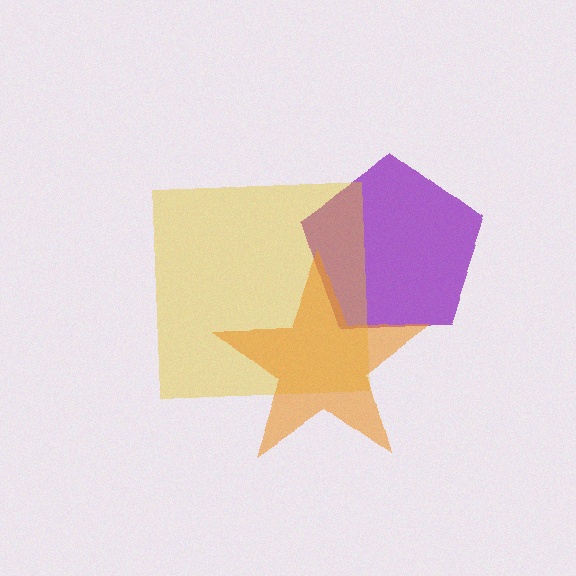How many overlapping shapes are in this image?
There are 3 overlapping shapes in the image.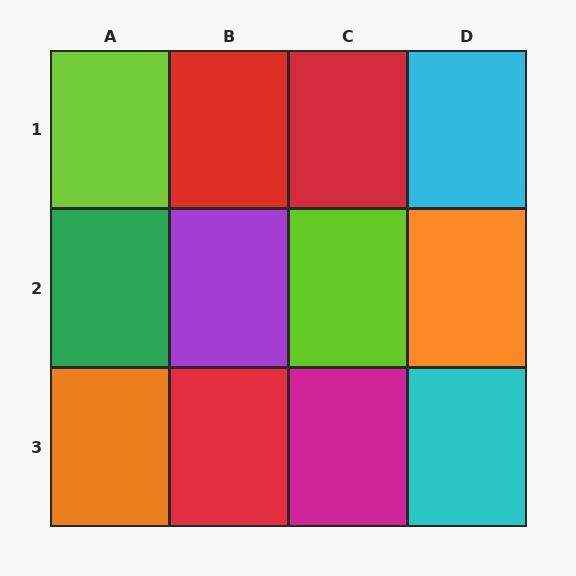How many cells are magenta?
1 cell is magenta.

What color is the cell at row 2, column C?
Lime.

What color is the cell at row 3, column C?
Magenta.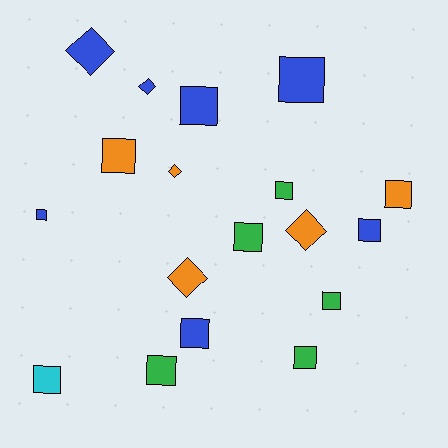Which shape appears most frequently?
Square, with 13 objects.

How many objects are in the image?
There are 18 objects.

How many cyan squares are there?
There is 1 cyan square.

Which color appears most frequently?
Blue, with 7 objects.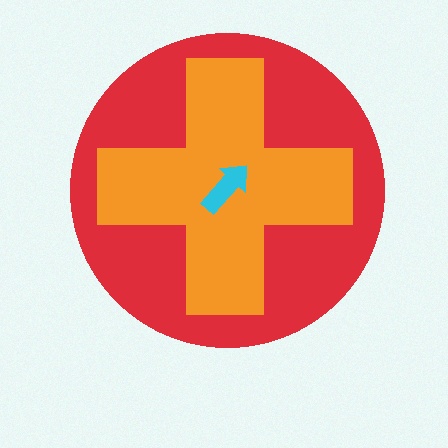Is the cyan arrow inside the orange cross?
Yes.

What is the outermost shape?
The red circle.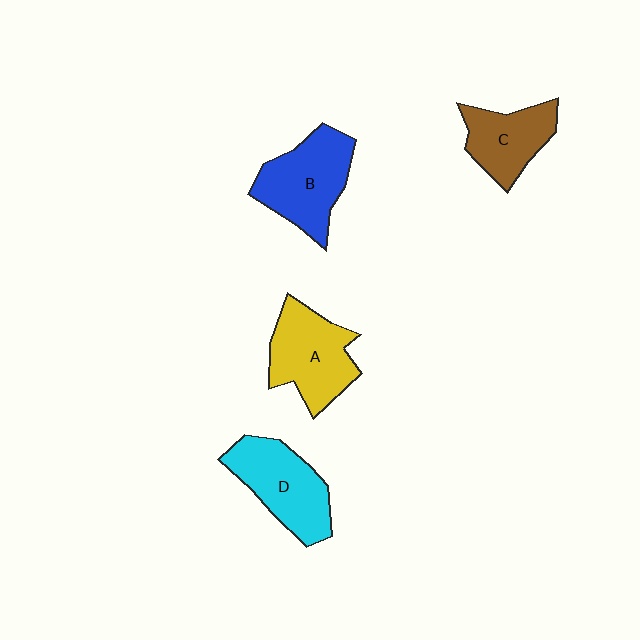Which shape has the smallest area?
Shape C (brown).